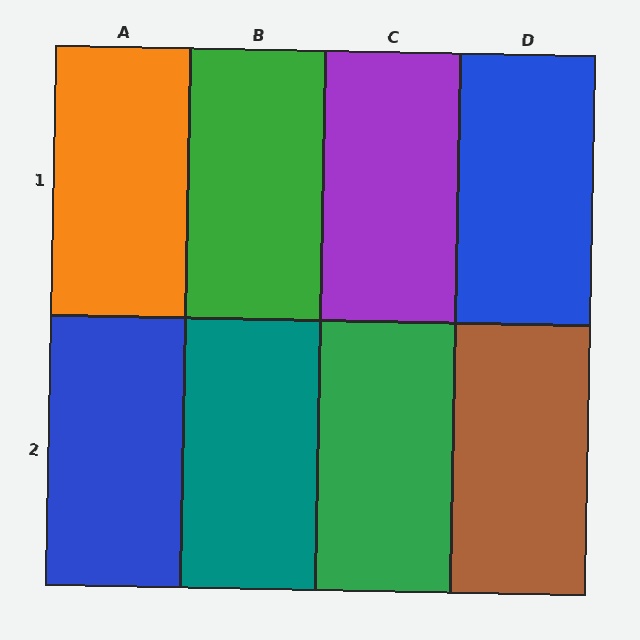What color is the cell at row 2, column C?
Green.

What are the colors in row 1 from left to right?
Orange, green, purple, blue.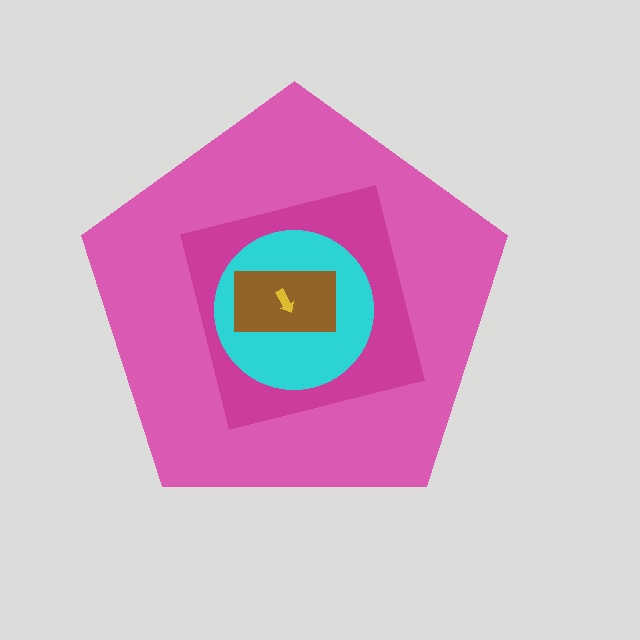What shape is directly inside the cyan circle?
The brown rectangle.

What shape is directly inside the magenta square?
The cyan circle.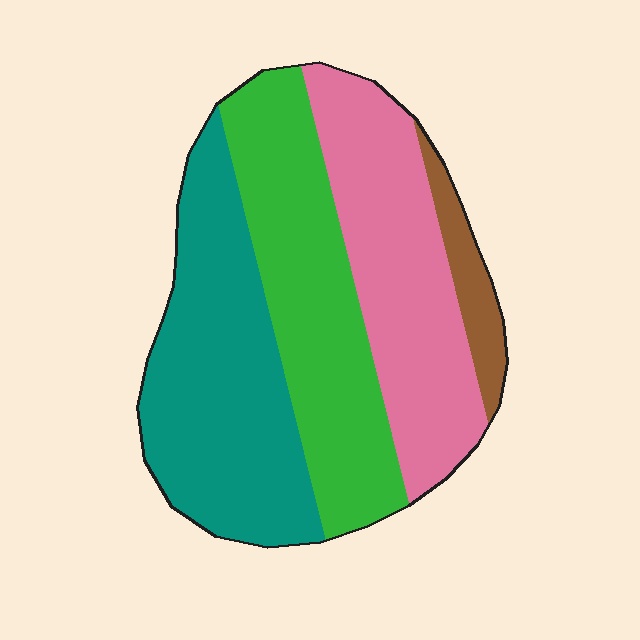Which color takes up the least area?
Brown, at roughly 5%.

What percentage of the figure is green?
Green takes up about one third (1/3) of the figure.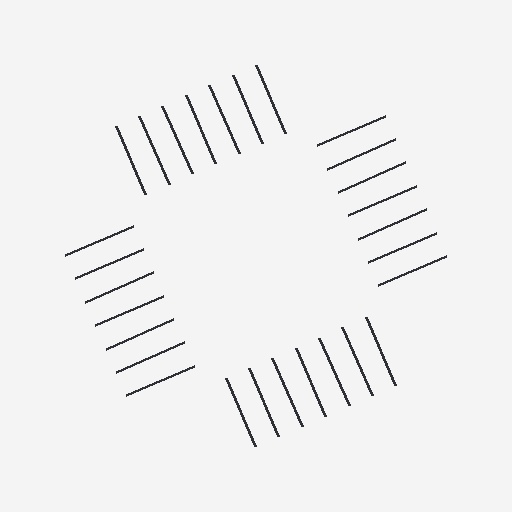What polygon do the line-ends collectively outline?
An illusory square — the line segments terminate on its edges but no continuous stroke is drawn.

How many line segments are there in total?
28 — 7 along each of the 4 edges.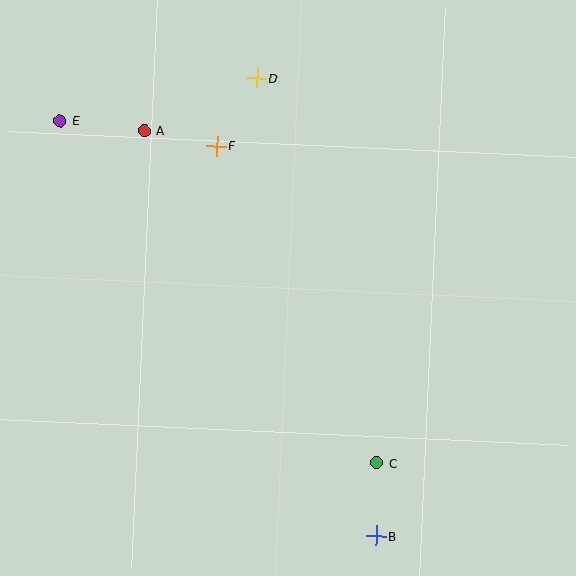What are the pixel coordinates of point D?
Point D is at (257, 78).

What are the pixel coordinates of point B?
Point B is at (376, 536).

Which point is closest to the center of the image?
Point F at (217, 146) is closest to the center.